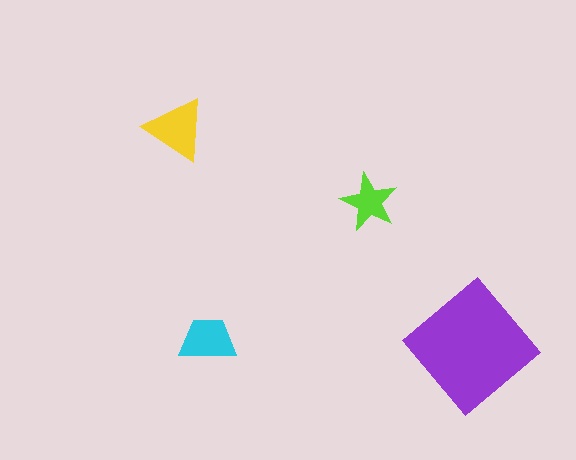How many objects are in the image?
There are 4 objects in the image.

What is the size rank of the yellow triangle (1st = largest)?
2nd.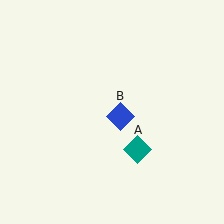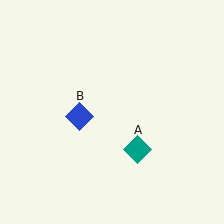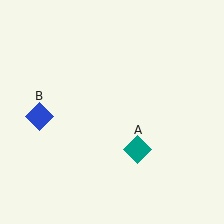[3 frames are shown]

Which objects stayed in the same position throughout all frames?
Teal diamond (object A) remained stationary.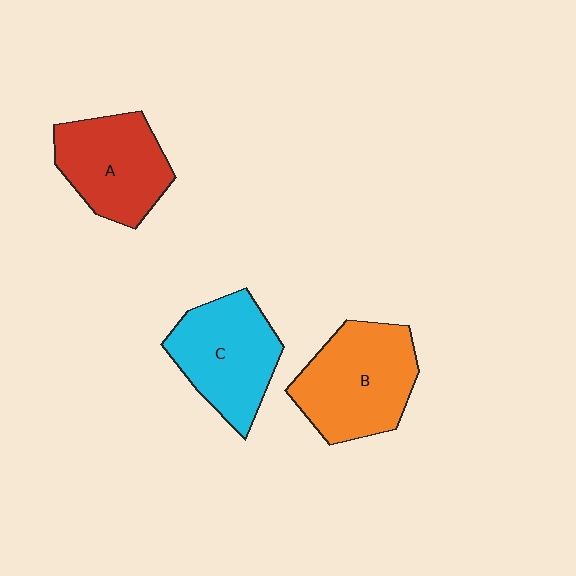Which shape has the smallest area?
Shape A (red).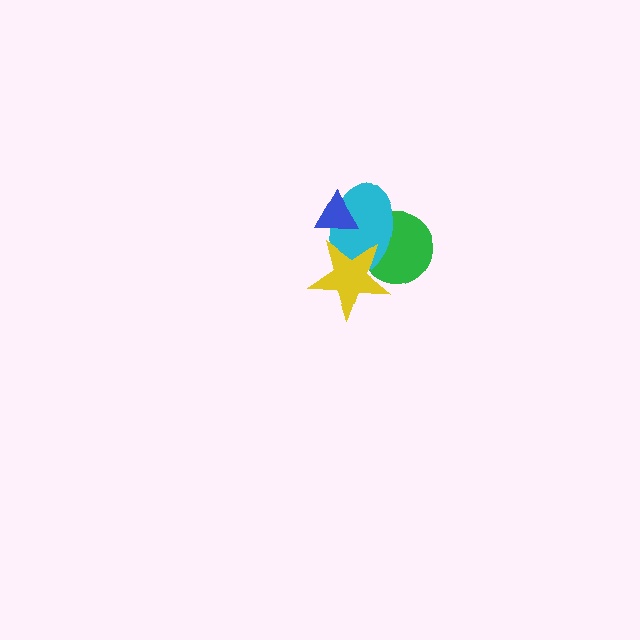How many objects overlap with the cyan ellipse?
3 objects overlap with the cyan ellipse.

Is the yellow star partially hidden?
No, no other shape covers it.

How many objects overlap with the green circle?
2 objects overlap with the green circle.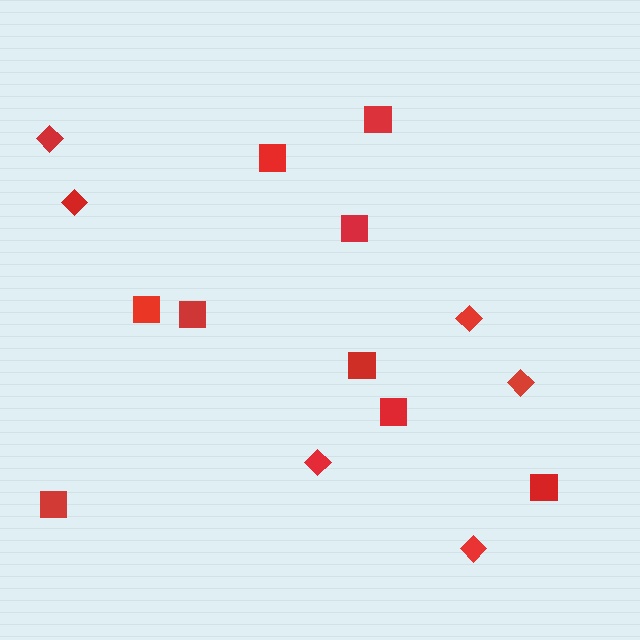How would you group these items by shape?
There are 2 groups: one group of diamonds (6) and one group of squares (9).